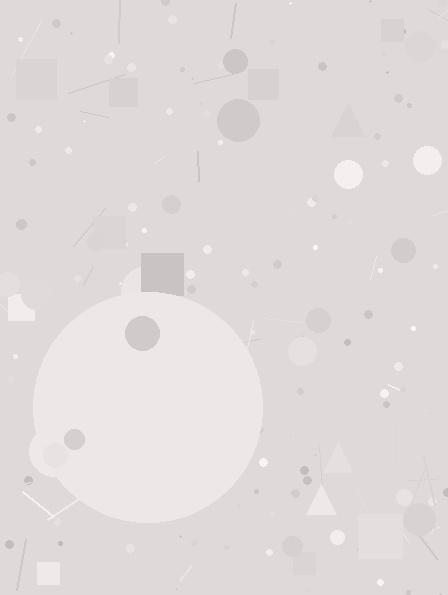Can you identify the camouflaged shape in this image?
The camouflaged shape is a circle.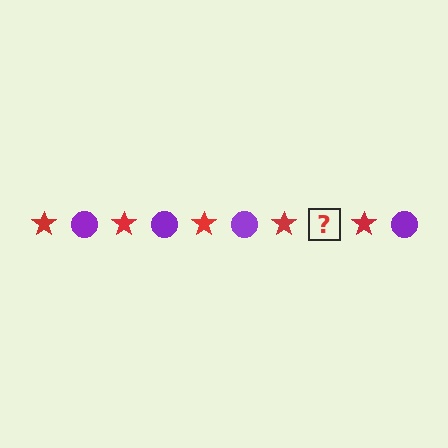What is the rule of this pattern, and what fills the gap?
The rule is that the pattern alternates between red star and purple circle. The gap should be filled with a purple circle.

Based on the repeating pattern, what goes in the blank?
The blank should be a purple circle.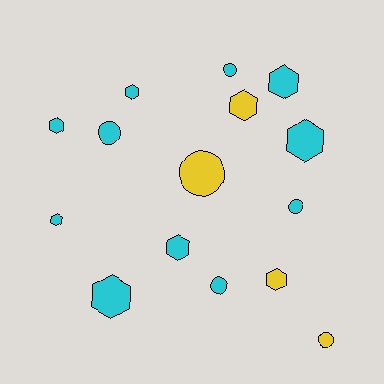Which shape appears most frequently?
Hexagon, with 9 objects.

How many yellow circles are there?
There are 2 yellow circles.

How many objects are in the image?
There are 15 objects.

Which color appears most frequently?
Cyan, with 11 objects.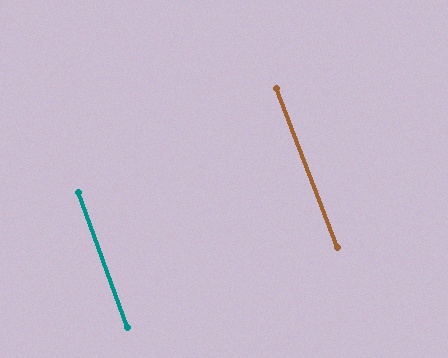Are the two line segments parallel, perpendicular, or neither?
Parallel — their directions differ by only 1.1°.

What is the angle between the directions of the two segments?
Approximately 1 degree.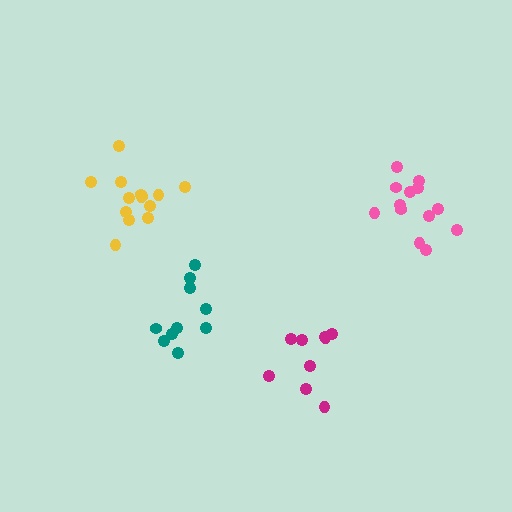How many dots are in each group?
Group 1: 13 dots, Group 2: 10 dots, Group 3: 9 dots, Group 4: 14 dots (46 total).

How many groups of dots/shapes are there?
There are 4 groups.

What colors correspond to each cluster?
The clusters are colored: pink, teal, magenta, yellow.